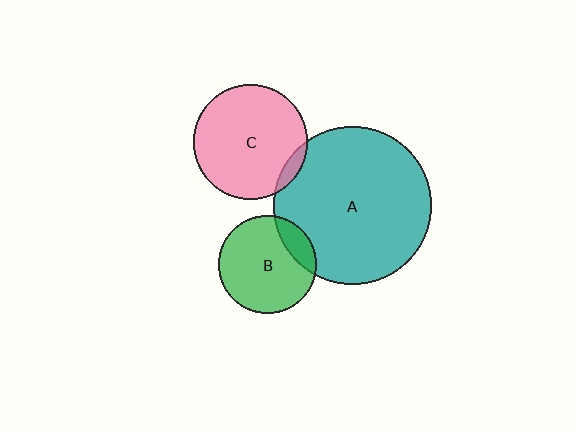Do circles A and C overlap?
Yes.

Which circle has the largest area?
Circle A (teal).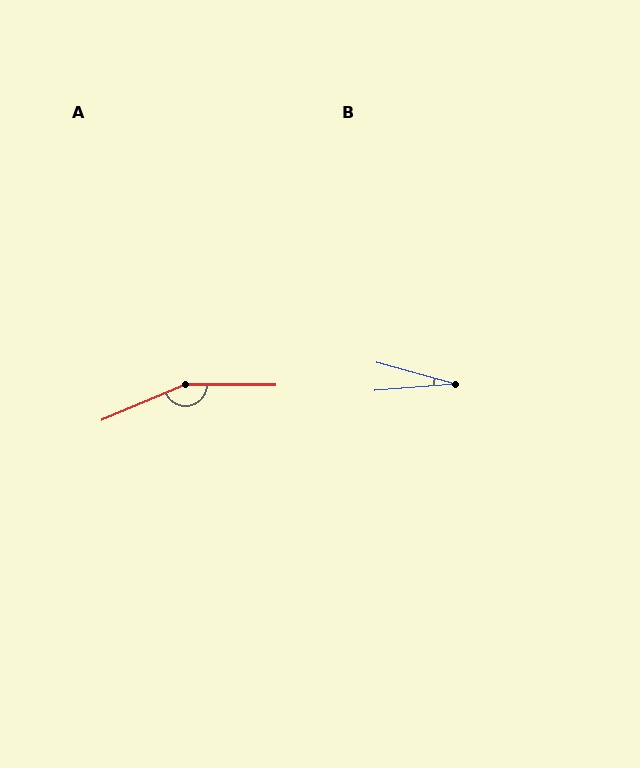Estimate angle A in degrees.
Approximately 157 degrees.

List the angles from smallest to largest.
B (20°), A (157°).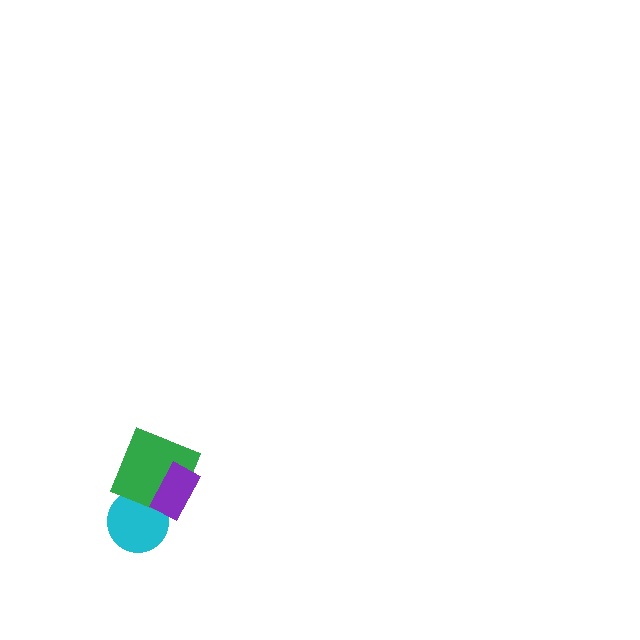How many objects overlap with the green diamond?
2 objects overlap with the green diamond.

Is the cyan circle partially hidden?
Yes, it is partially covered by another shape.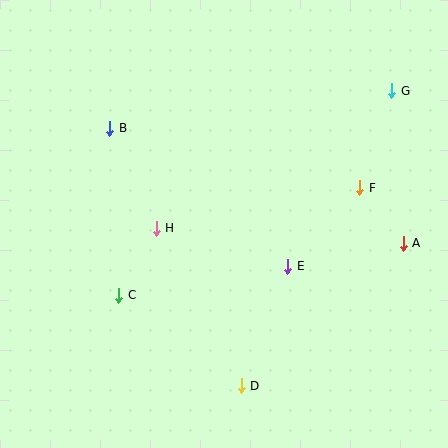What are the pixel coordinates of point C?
Point C is at (119, 295).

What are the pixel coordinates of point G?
Point G is at (392, 91).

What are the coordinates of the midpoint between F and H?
The midpoint between F and H is at (258, 208).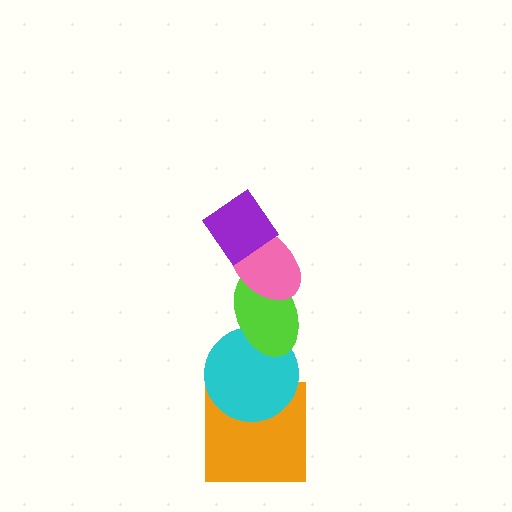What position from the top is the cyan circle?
The cyan circle is 4th from the top.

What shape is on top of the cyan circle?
The lime ellipse is on top of the cyan circle.